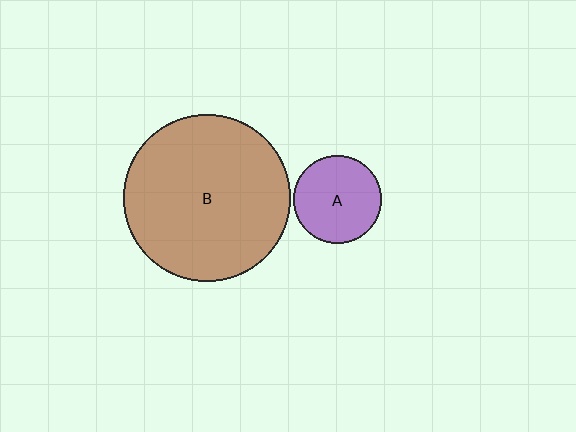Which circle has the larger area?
Circle B (brown).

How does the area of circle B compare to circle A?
Approximately 3.6 times.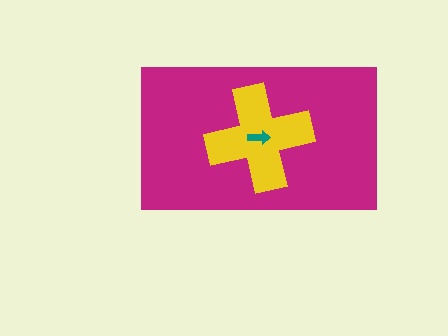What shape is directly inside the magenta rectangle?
The yellow cross.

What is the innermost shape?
The teal arrow.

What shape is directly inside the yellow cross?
The teal arrow.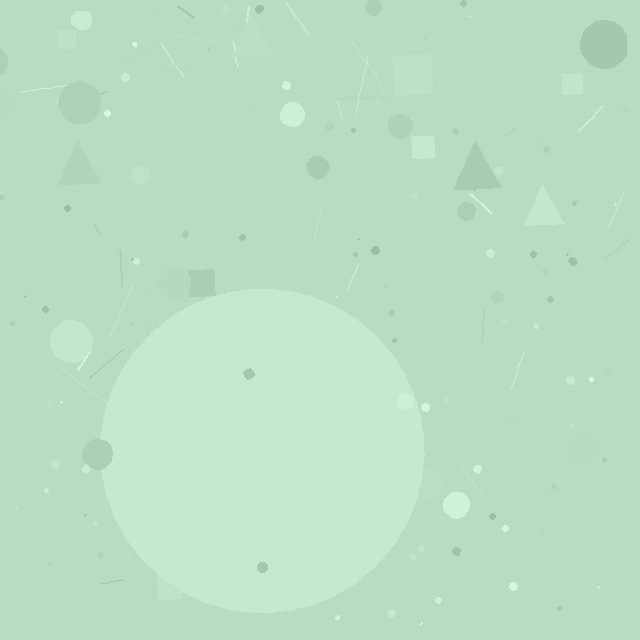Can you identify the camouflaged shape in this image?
The camouflaged shape is a circle.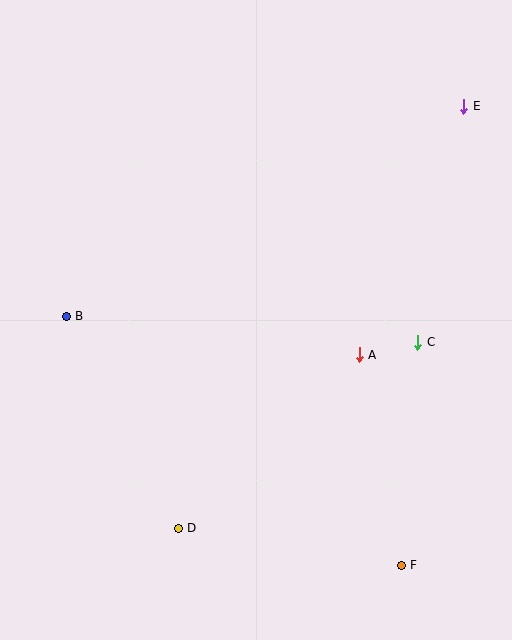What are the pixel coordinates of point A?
Point A is at (359, 355).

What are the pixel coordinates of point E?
Point E is at (464, 106).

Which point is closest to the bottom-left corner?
Point D is closest to the bottom-left corner.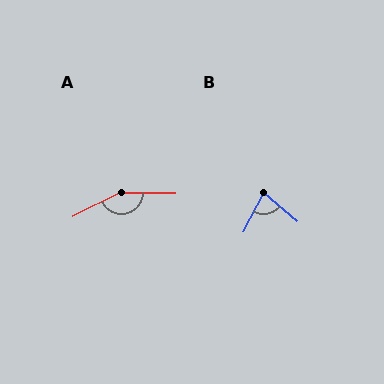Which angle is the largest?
A, at approximately 154 degrees.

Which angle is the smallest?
B, at approximately 77 degrees.